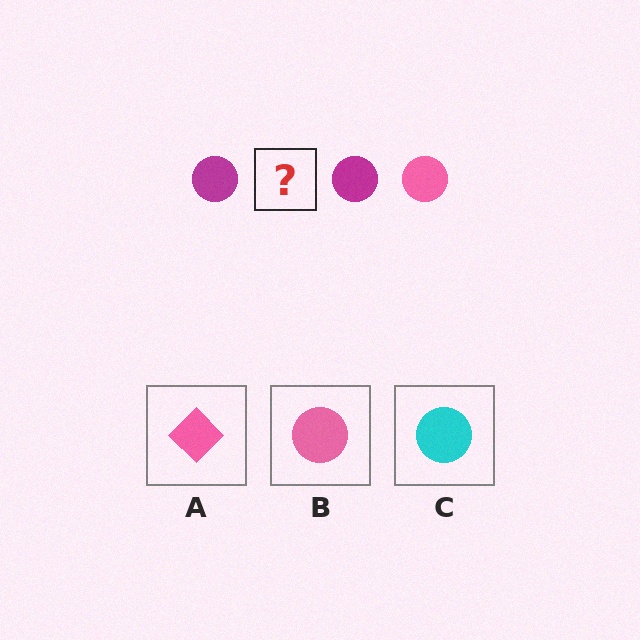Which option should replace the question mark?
Option B.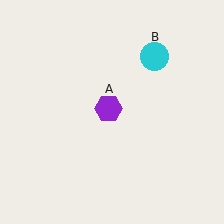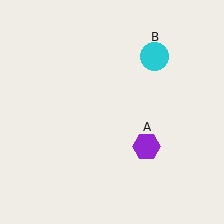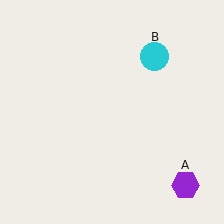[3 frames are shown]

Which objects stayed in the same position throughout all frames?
Cyan circle (object B) remained stationary.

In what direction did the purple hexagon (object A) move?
The purple hexagon (object A) moved down and to the right.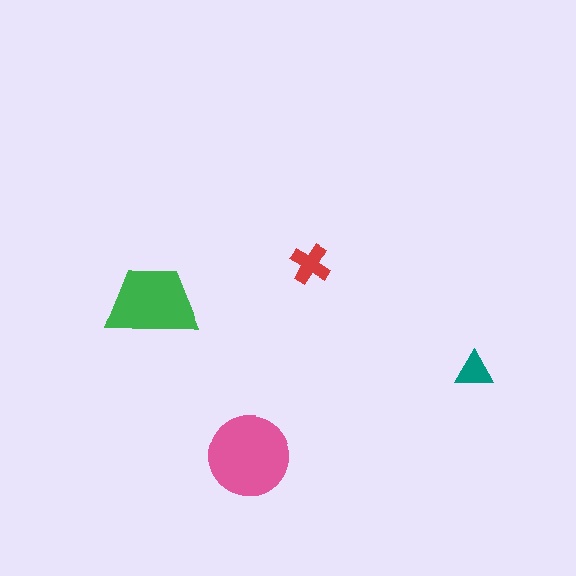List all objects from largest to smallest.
The pink circle, the green trapezoid, the red cross, the teal triangle.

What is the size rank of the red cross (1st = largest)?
3rd.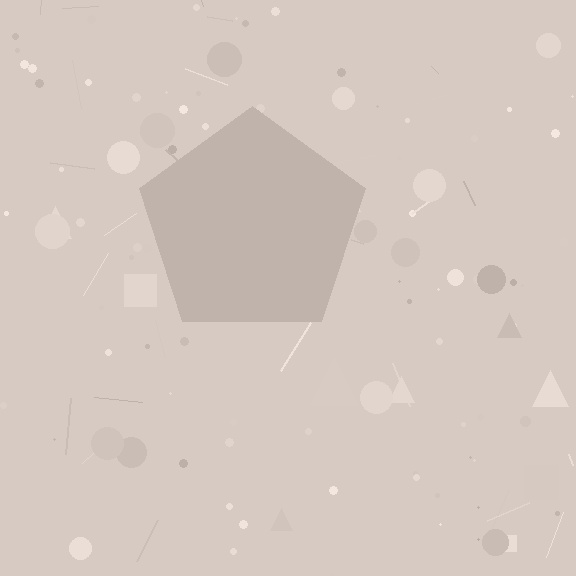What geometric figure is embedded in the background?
A pentagon is embedded in the background.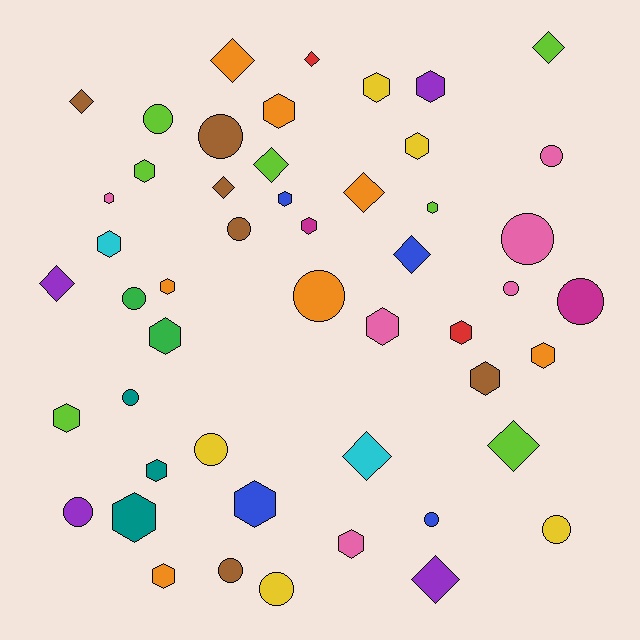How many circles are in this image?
There are 16 circles.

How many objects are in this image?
There are 50 objects.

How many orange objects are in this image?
There are 7 orange objects.